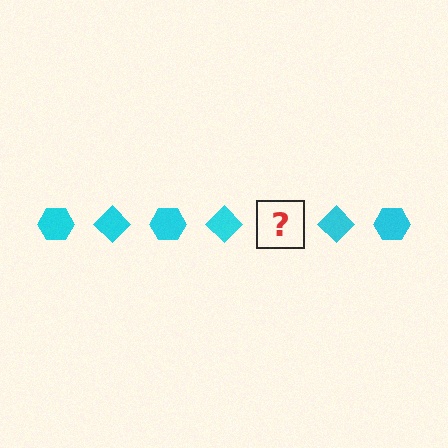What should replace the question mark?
The question mark should be replaced with a cyan hexagon.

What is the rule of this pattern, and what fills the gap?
The rule is that the pattern cycles through hexagon, diamond shapes in cyan. The gap should be filled with a cyan hexagon.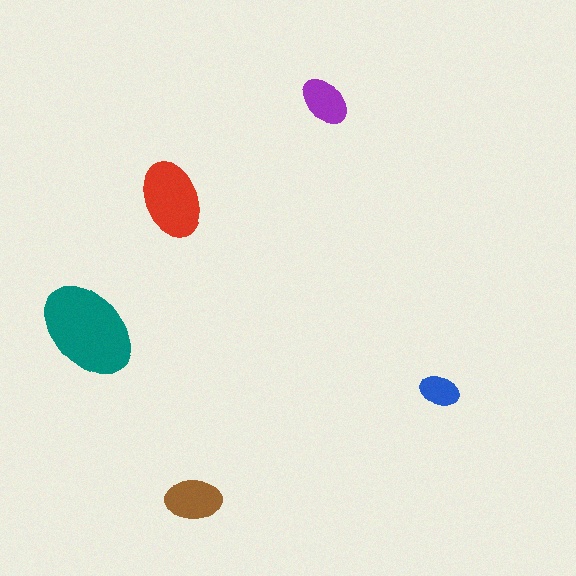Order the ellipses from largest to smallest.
the teal one, the red one, the brown one, the purple one, the blue one.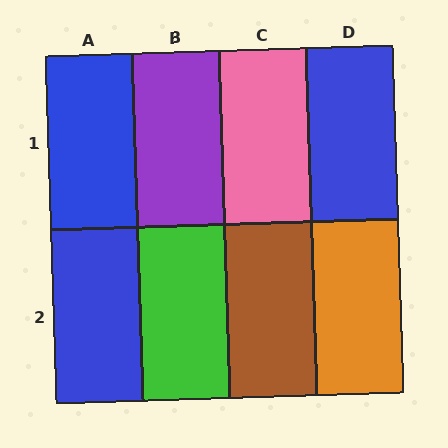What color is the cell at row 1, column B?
Purple.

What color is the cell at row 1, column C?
Pink.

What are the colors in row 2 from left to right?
Blue, green, brown, orange.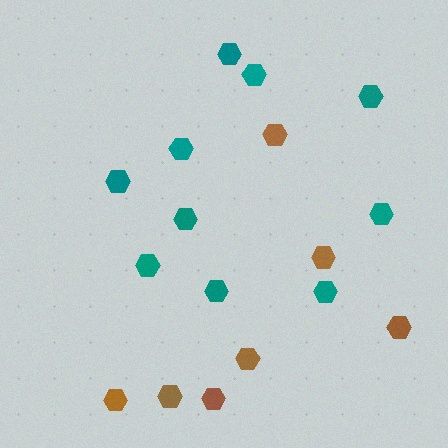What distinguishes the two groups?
There are 2 groups: one group of brown hexagons (7) and one group of teal hexagons (10).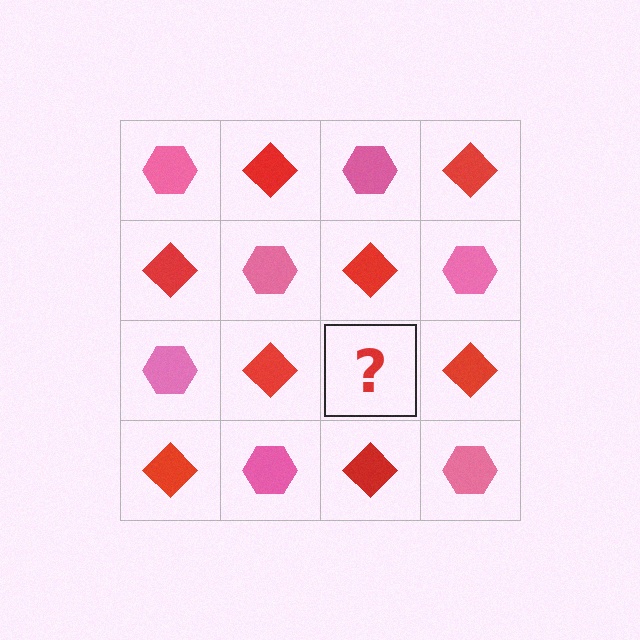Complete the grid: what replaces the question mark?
The question mark should be replaced with a pink hexagon.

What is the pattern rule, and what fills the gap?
The rule is that it alternates pink hexagon and red diamond in a checkerboard pattern. The gap should be filled with a pink hexagon.